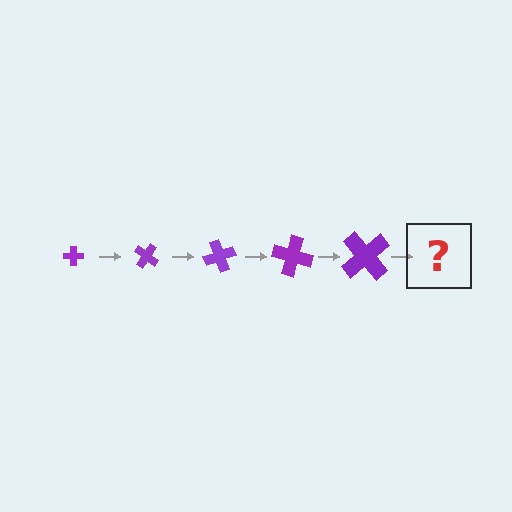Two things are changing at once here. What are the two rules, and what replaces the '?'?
The two rules are that the cross grows larger each step and it rotates 35 degrees each step. The '?' should be a cross, larger than the previous one and rotated 175 degrees from the start.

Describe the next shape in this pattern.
It should be a cross, larger than the previous one and rotated 175 degrees from the start.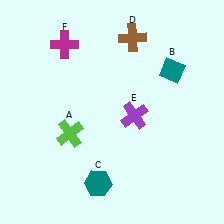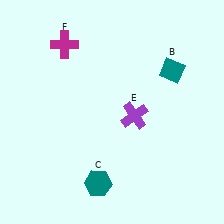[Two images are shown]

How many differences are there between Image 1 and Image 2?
There are 2 differences between the two images.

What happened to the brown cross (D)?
The brown cross (D) was removed in Image 2. It was in the top-right area of Image 1.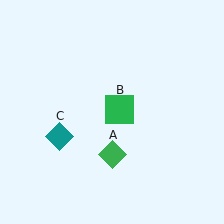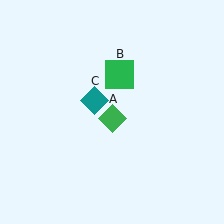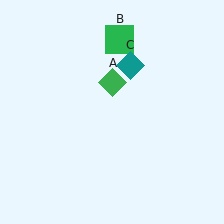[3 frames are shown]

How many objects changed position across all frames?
3 objects changed position: green diamond (object A), green square (object B), teal diamond (object C).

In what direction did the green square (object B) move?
The green square (object B) moved up.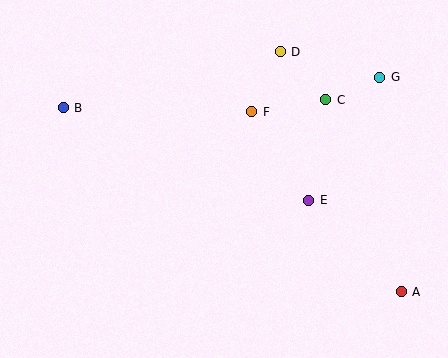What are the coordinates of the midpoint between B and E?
The midpoint between B and E is at (186, 154).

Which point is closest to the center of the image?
Point F at (252, 112) is closest to the center.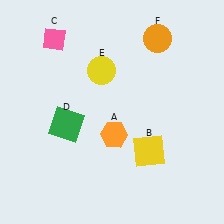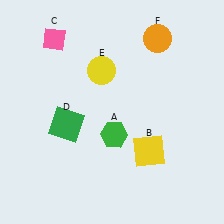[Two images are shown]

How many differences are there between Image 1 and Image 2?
There is 1 difference between the two images.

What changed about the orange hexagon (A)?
In Image 1, A is orange. In Image 2, it changed to green.